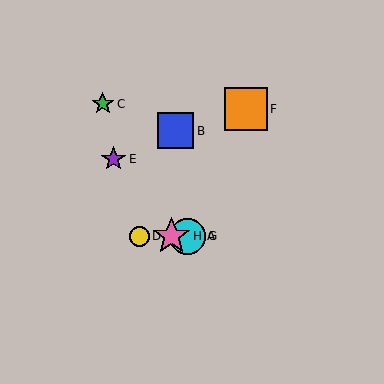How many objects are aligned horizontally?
4 objects (A, D, G, H) are aligned horizontally.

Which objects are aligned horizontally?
Objects A, D, G, H are aligned horizontally.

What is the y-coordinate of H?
Object H is at y≈236.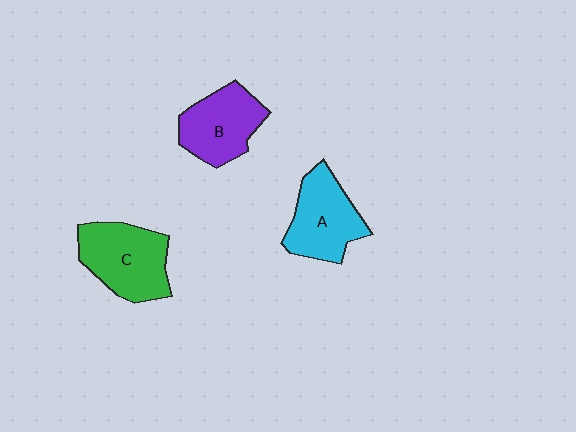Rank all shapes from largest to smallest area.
From largest to smallest: C (green), A (cyan), B (purple).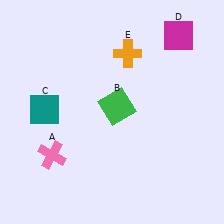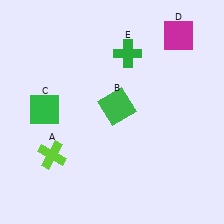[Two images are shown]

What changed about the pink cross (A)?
In Image 1, A is pink. In Image 2, it changed to lime.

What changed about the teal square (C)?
In Image 1, C is teal. In Image 2, it changed to green.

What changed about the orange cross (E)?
In Image 1, E is orange. In Image 2, it changed to green.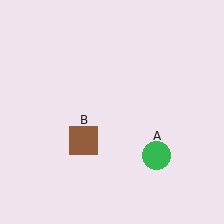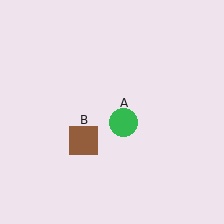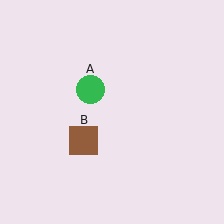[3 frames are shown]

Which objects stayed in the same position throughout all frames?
Brown square (object B) remained stationary.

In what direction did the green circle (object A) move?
The green circle (object A) moved up and to the left.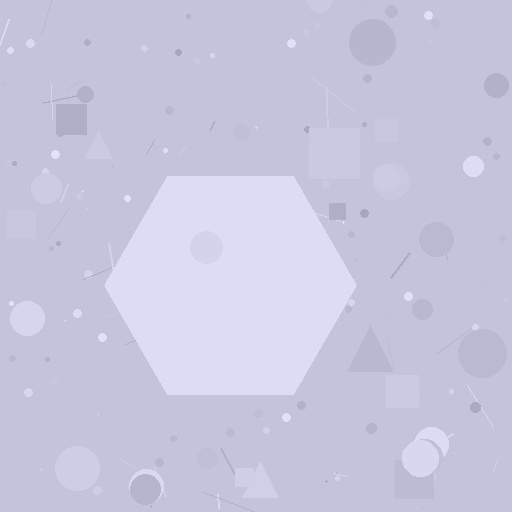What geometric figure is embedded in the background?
A hexagon is embedded in the background.